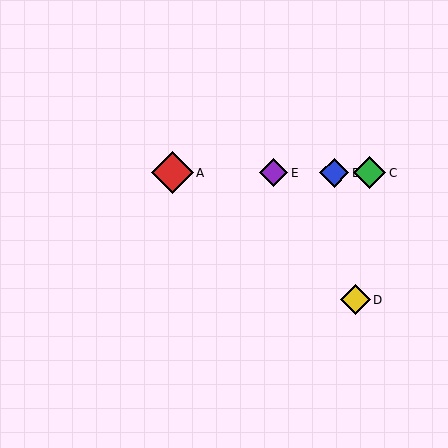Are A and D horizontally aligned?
No, A is at y≈173 and D is at y≈300.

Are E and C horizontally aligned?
Yes, both are at y≈173.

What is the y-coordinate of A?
Object A is at y≈173.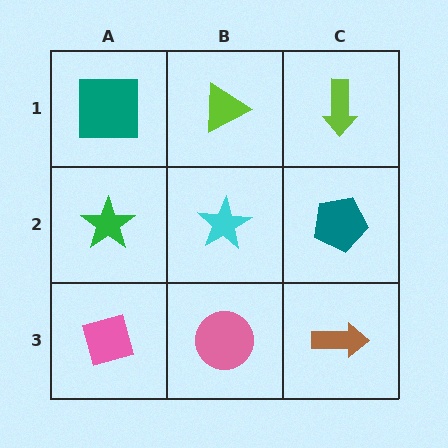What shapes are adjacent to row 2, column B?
A lime triangle (row 1, column B), a pink circle (row 3, column B), a green star (row 2, column A), a teal pentagon (row 2, column C).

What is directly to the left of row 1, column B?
A teal square.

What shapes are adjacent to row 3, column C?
A teal pentagon (row 2, column C), a pink circle (row 3, column B).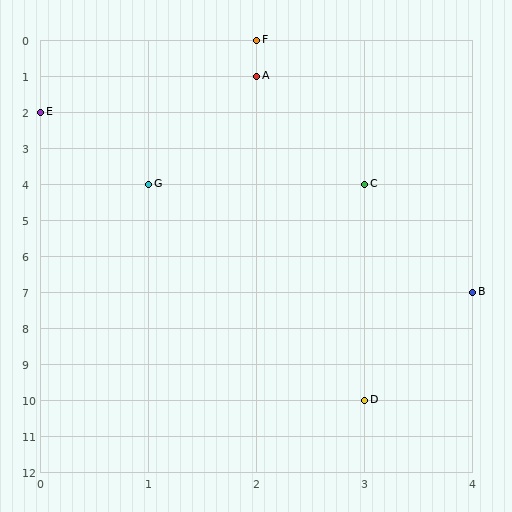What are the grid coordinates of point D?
Point D is at grid coordinates (3, 10).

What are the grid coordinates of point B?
Point B is at grid coordinates (4, 7).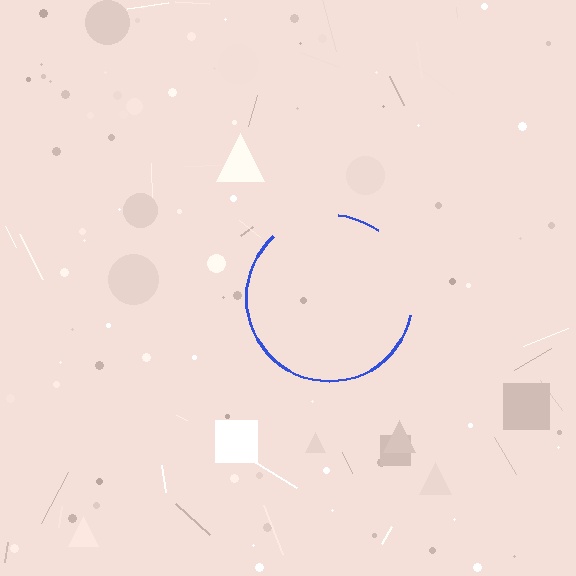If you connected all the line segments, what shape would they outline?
They would outline a circle.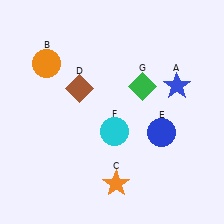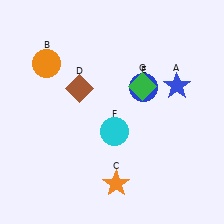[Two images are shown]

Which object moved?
The blue circle (E) moved up.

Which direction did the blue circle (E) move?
The blue circle (E) moved up.